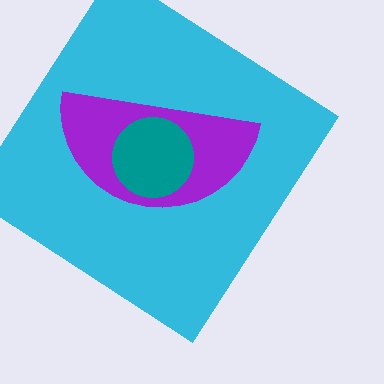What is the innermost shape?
The teal circle.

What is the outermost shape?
The cyan diamond.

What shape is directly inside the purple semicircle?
The teal circle.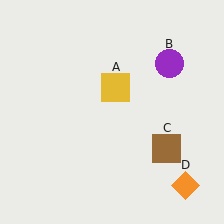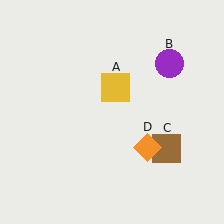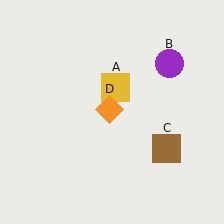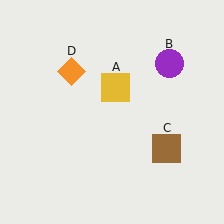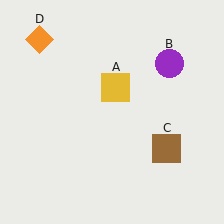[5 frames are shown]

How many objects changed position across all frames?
1 object changed position: orange diamond (object D).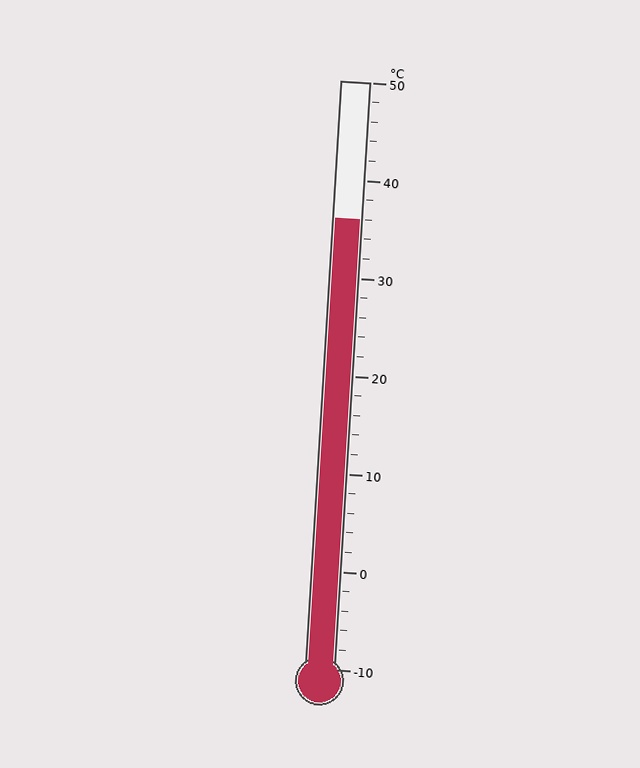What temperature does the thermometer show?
The thermometer shows approximately 36°C.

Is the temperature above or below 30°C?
The temperature is above 30°C.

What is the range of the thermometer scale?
The thermometer scale ranges from -10°C to 50°C.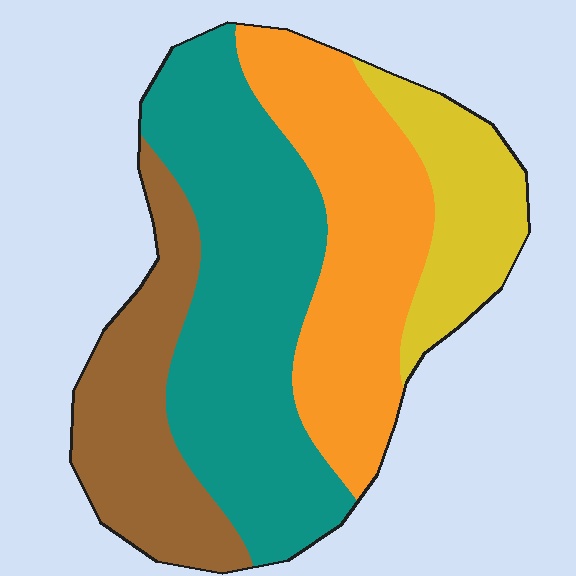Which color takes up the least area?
Yellow, at roughly 15%.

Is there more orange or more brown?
Orange.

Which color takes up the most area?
Teal, at roughly 40%.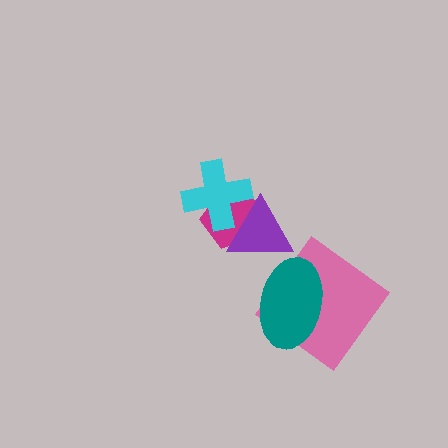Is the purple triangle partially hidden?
Yes, it is partially covered by another shape.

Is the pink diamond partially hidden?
Yes, it is partially covered by another shape.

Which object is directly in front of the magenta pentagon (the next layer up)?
The purple triangle is directly in front of the magenta pentagon.